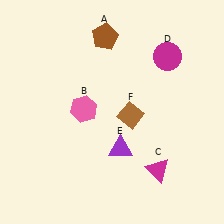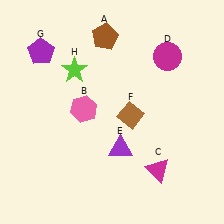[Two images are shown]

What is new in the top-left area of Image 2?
A lime star (H) was added in the top-left area of Image 2.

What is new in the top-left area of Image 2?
A purple pentagon (G) was added in the top-left area of Image 2.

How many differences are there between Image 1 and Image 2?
There are 2 differences between the two images.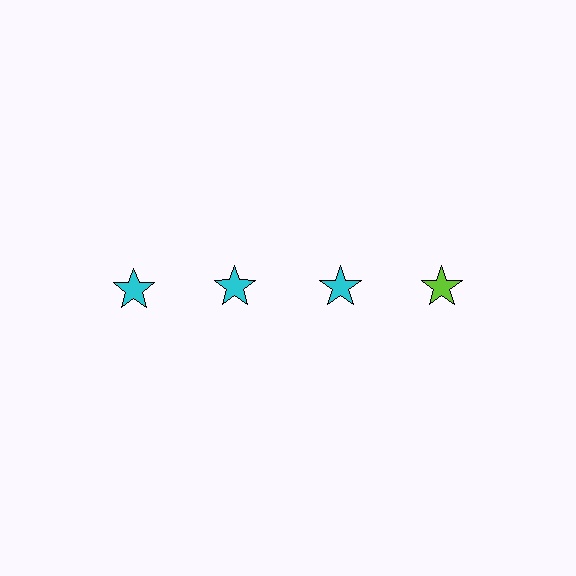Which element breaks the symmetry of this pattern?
The lime star in the top row, second from right column breaks the symmetry. All other shapes are cyan stars.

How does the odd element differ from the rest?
It has a different color: lime instead of cyan.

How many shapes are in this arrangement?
There are 4 shapes arranged in a grid pattern.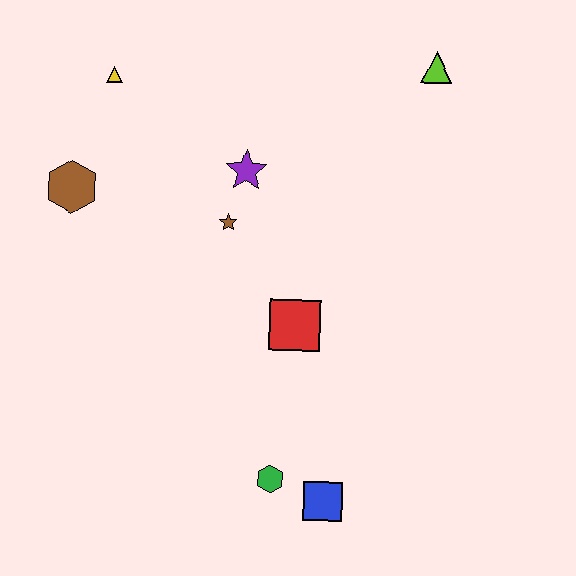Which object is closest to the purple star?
The brown star is closest to the purple star.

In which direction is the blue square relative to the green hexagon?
The blue square is to the right of the green hexagon.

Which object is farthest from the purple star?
The blue square is farthest from the purple star.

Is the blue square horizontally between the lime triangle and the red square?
Yes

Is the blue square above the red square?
No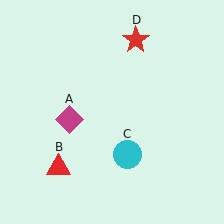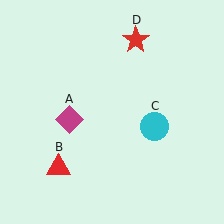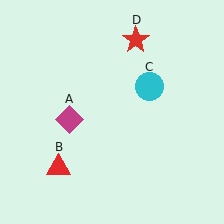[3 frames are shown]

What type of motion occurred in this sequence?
The cyan circle (object C) rotated counterclockwise around the center of the scene.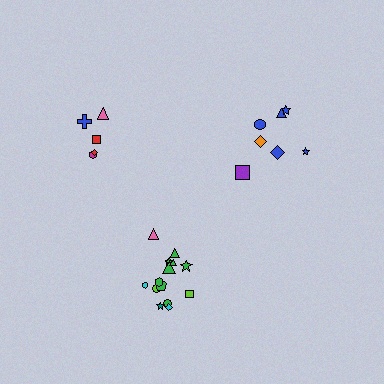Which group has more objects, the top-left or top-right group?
The top-right group.